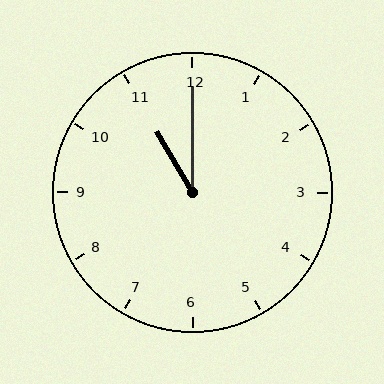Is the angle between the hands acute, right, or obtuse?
It is acute.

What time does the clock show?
11:00.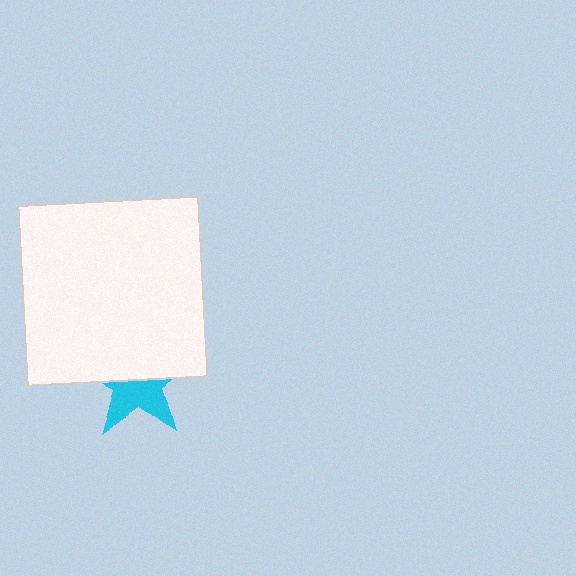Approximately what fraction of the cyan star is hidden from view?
Roughly 54% of the cyan star is hidden behind the white square.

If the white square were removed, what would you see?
You would see the complete cyan star.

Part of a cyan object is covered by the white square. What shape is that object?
It is a star.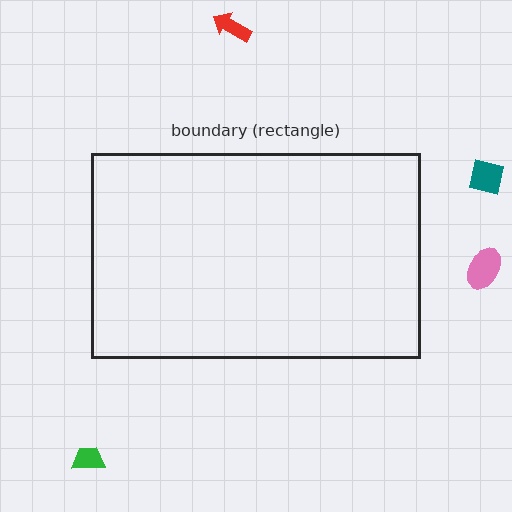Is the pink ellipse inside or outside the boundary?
Outside.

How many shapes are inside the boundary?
0 inside, 4 outside.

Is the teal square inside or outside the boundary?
Outside.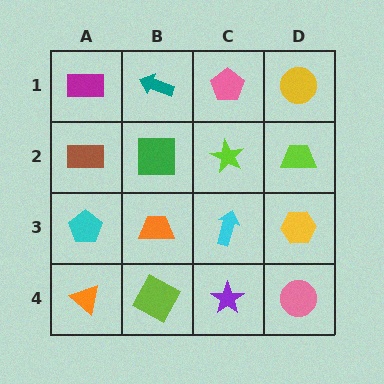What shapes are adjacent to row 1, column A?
A brown rectangle (row 2, column A), a teal arrow (row 1, column B).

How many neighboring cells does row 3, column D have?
3.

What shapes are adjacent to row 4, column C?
A cyan arrow (row 3, column C), a lime square (row 4, column B), a pink circle (row 4, column D).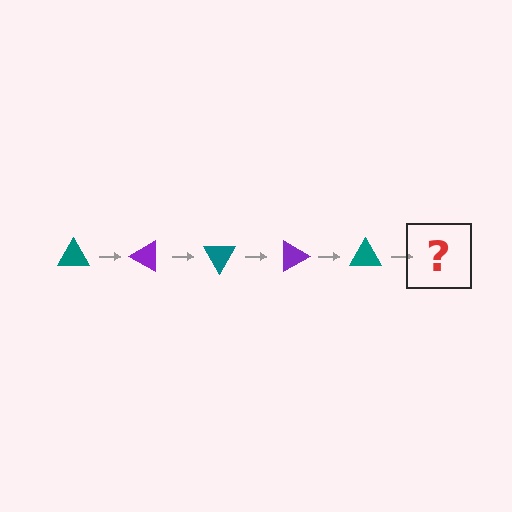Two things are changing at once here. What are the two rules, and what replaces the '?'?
The two rules are that it rotates 30 degrees each step and the color cycles through teal and purple. The '?' should be a purple triangle, rotated 150 degrees from the start.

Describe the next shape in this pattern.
It should be a purple triangle, rotated 150 degrees from the start.